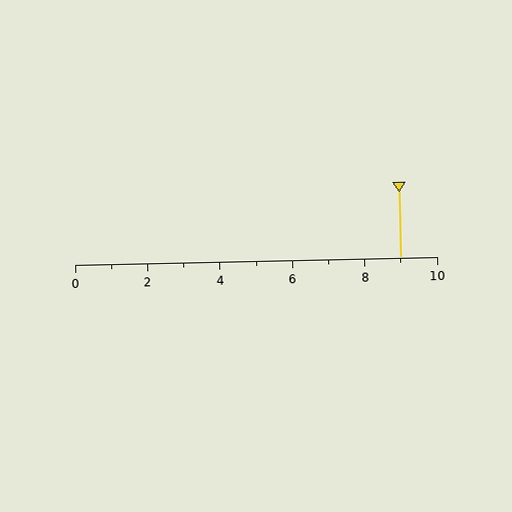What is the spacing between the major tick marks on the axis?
The major ticks are spaced 2 apart.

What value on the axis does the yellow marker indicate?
The marker indicates approximately 9.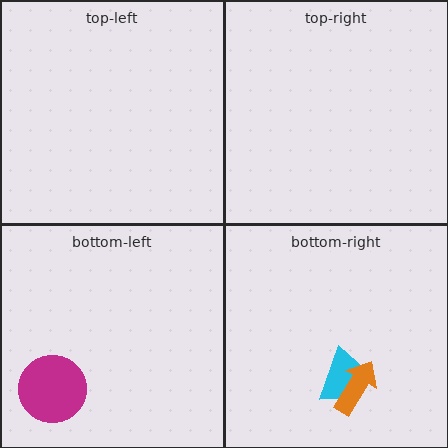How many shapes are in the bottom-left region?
1.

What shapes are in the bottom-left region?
The magenta circle.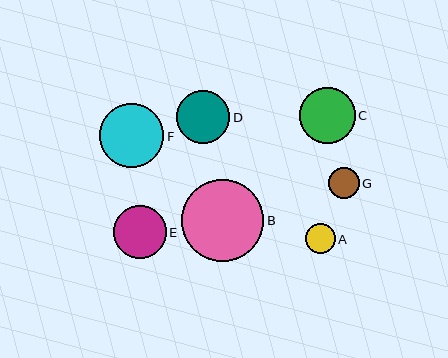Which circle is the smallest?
Circle A is the smallest with a size of approximately 30 pixels.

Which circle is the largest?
Circle B is the largest with a size of approximately 82 pixels.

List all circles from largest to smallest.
From largest to smallest: B, F, C, E, D, G, A.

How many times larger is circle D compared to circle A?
Circle D is approximately 1.8 times the size of circle A.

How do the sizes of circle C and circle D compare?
Circle C and circle D are approximately the same size.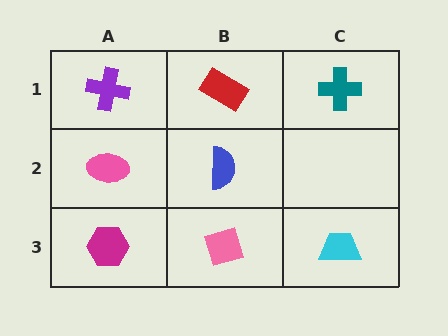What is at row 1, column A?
A purple cross.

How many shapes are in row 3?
3 shapes.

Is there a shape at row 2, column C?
No, that cell is empty.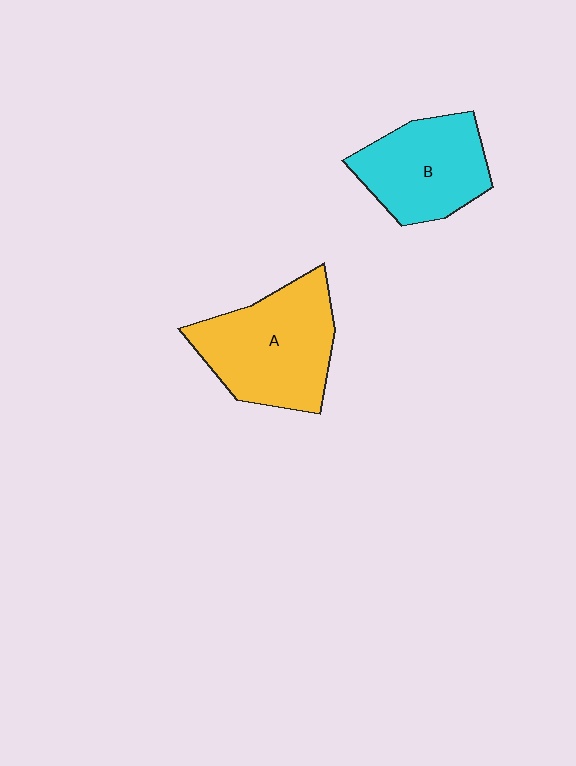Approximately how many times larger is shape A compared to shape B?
Approximately 1.2 times.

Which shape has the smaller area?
Shape B (cyan).